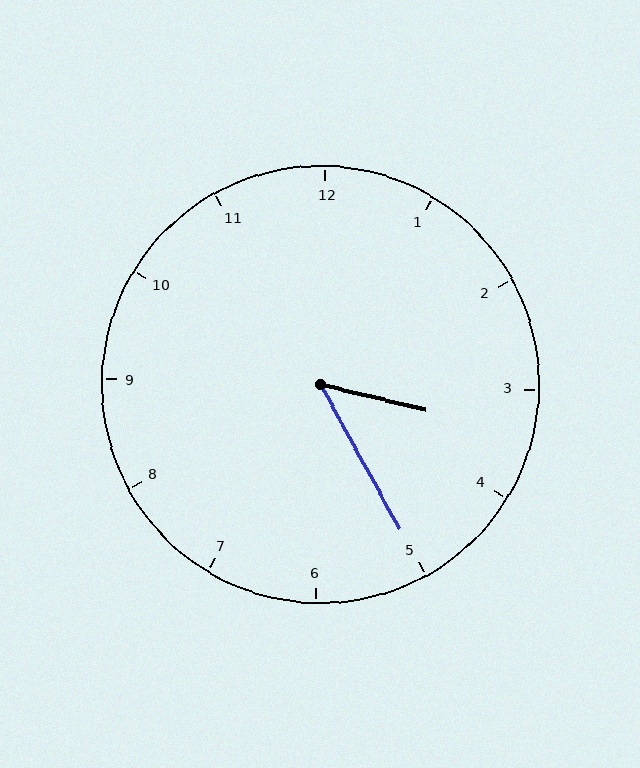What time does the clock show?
3:25.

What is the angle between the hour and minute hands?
Approximately 48 degrees.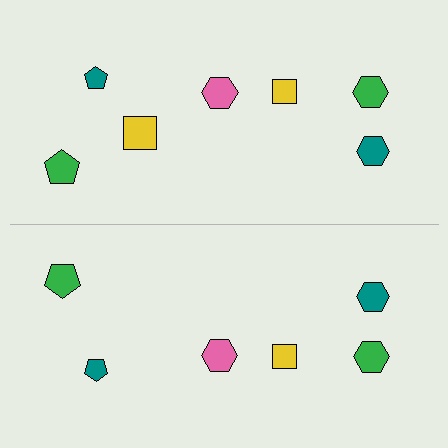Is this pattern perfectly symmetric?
No, the pattern is not perfectly symmetric. A yellow square is missing from the bottom side.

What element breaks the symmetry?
A yellow square is missing from the bottom side.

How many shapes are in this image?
There are 13 shapes in this image.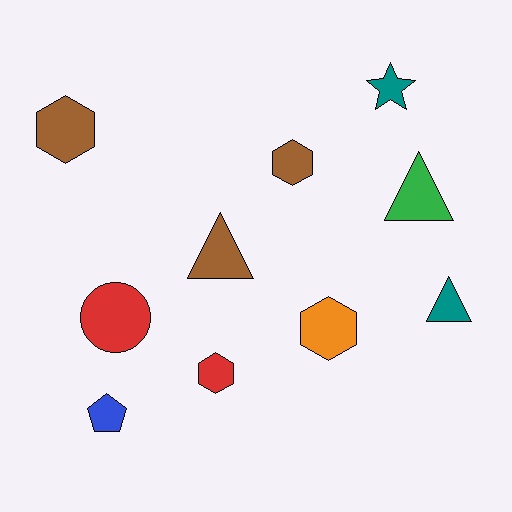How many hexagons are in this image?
There are 4 hexagons.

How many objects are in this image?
There are 10 objects.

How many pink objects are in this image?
There are no pink objects.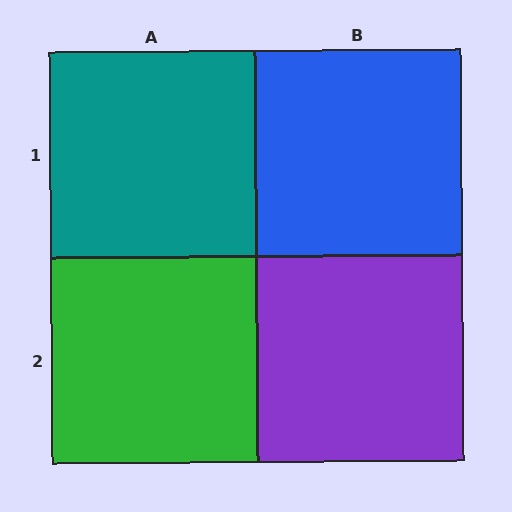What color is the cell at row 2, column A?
Green.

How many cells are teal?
1 cell is teal.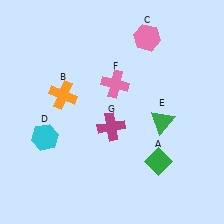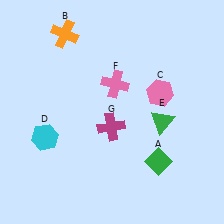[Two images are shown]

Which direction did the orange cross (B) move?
The orange cross (B) moved up.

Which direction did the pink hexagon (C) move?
The pink hexagon (C) moved down.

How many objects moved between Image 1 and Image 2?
2 objects moved between the two images.